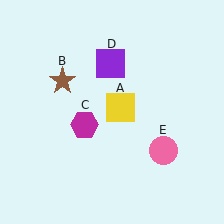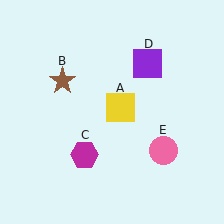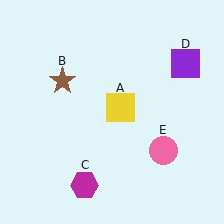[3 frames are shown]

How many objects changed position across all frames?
2 objects changed position: magenta hexagon (object C), purple square (object D).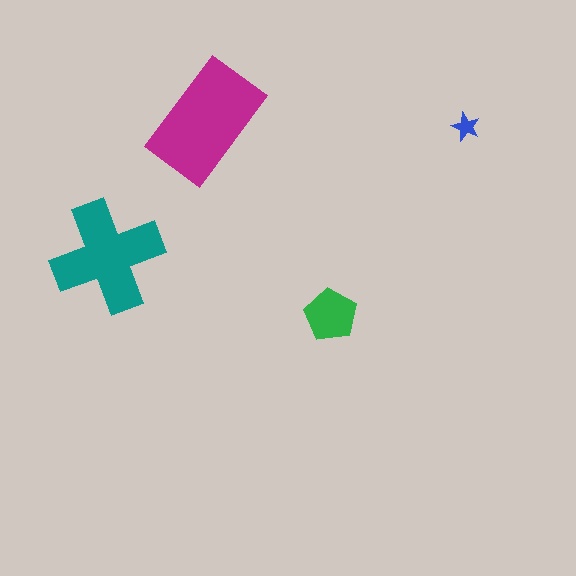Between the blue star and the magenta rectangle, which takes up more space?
The magenta rectangle.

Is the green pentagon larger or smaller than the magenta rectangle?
Smaller.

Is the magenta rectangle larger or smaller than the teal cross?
Larger.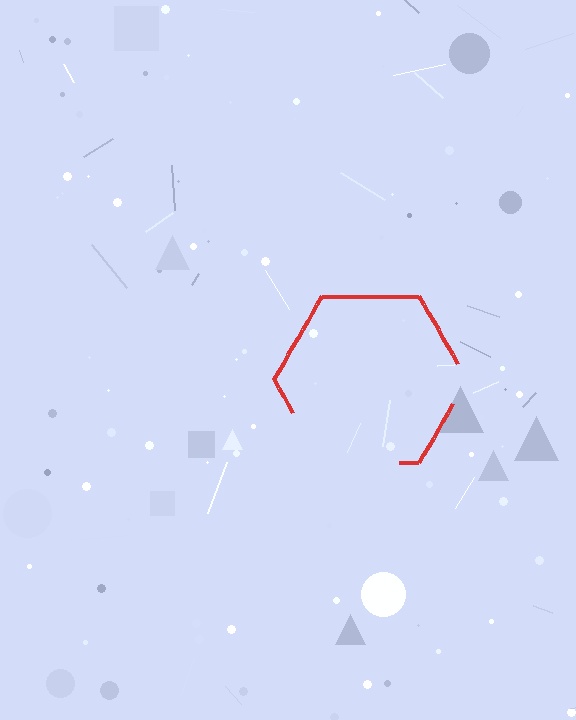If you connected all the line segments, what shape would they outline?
They would outline a hexagon.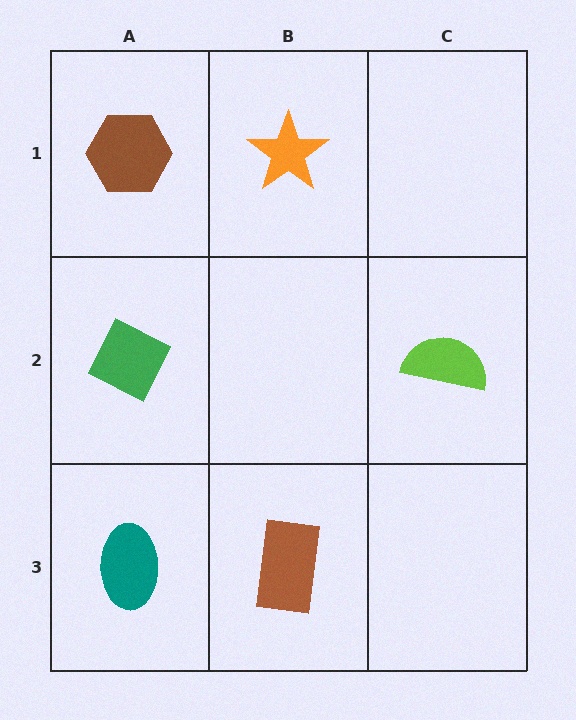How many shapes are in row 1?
2 shapes.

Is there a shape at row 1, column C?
No, that cell is empty.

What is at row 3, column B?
A brown rectangle.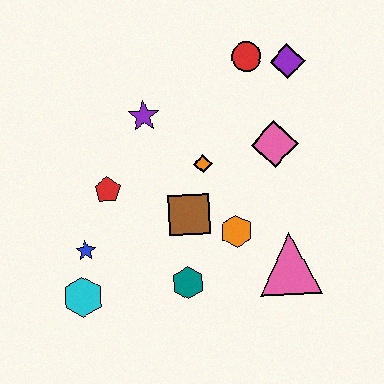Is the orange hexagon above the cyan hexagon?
Yes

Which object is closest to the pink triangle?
The orange hexagon is closest to the pink triangle.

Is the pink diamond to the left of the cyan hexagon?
No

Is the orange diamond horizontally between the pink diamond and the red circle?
No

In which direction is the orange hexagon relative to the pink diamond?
The orange hexagon is below the pink diamond.